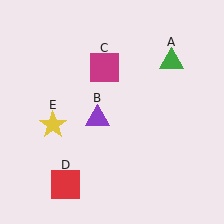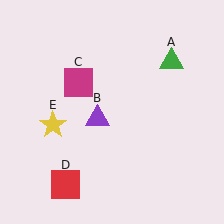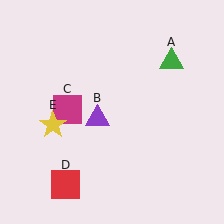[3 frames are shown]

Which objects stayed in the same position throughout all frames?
Green triangle (object A) and purple triangle (object B) and red square (object D) and yellow star (object E) remained stationary.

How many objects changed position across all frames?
1 object changed position: magenta square (object C).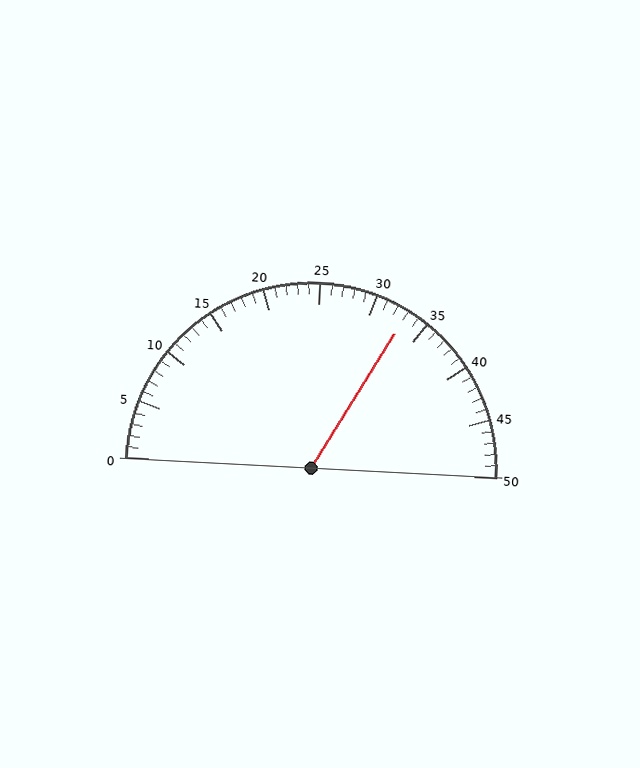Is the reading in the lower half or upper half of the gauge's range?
The reading is in the upper half of the range (0 to 50).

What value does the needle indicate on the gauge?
The needle indicates approximately 33.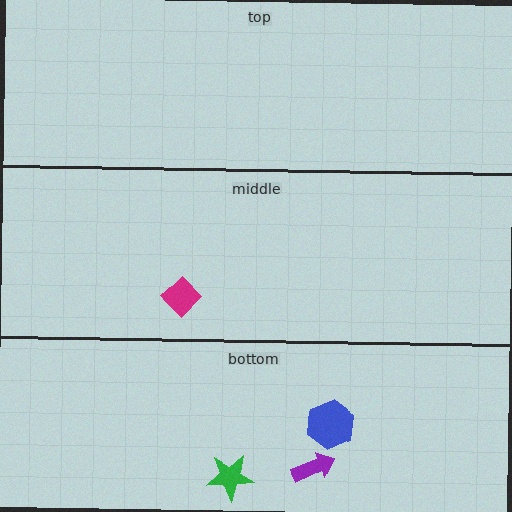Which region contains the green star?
The bottom region.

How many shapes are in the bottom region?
3.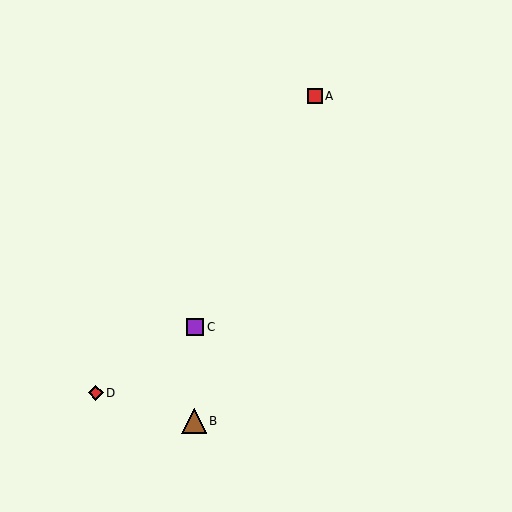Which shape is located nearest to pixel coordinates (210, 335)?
The purple square (labeled C) at (195, 327) is nearest to that location.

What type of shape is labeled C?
Shape C is a purple square.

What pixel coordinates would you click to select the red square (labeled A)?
Click at (315, 96) to select the red square A.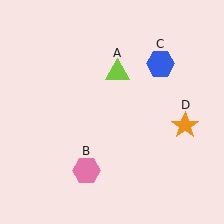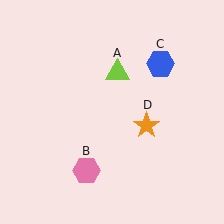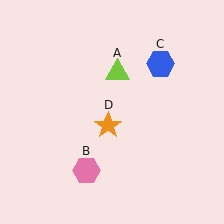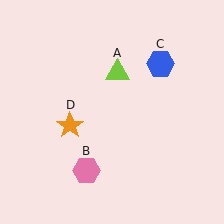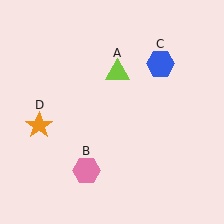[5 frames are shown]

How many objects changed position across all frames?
1 object changed position: orange star (object D).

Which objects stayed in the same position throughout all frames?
Lime triangle (object A) and pink hexagon (object B) and blue hexagon (object C) remained stationary.